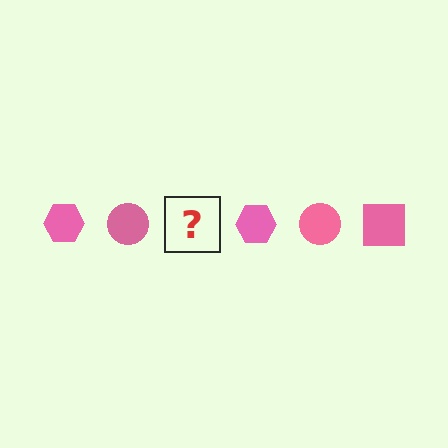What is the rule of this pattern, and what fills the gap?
The rule is that the pattern cycles through hexagon, circle, square shapes in pink. The gap should be filled with a pink square.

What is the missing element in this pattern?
The missing element is a pink square.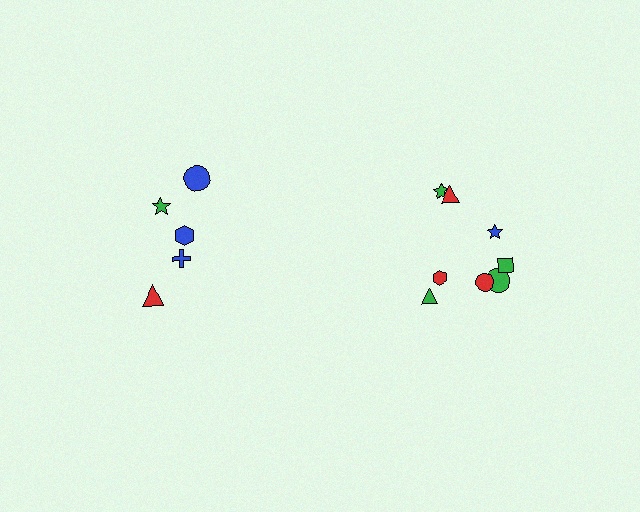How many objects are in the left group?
There are 5 objects.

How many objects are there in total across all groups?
There are 13 objects.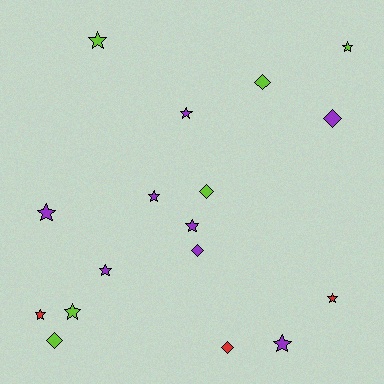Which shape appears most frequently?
Star, with 11 objects.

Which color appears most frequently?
Purple, with 8 objects.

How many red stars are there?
There are 2 red stars.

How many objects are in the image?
There are 17 objects.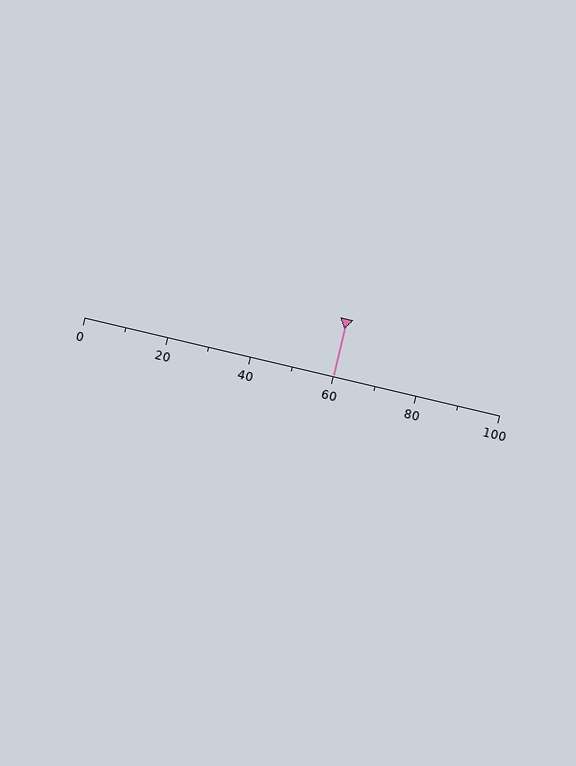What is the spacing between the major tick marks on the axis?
The major ticks are spaced 20 apart.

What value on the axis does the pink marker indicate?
The marker indicates approximately 60.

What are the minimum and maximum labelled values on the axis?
The axis runs from 0 to 100.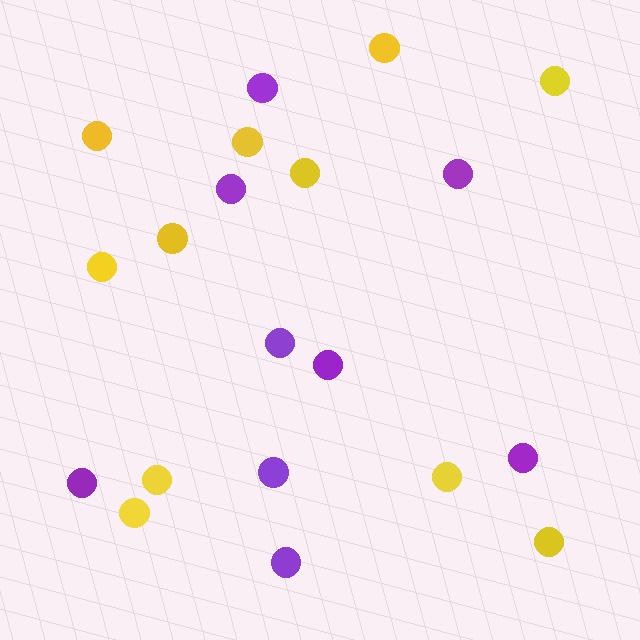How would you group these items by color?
There are 2 groups: one group of purple circles (9) and one group of yellow circles (11).